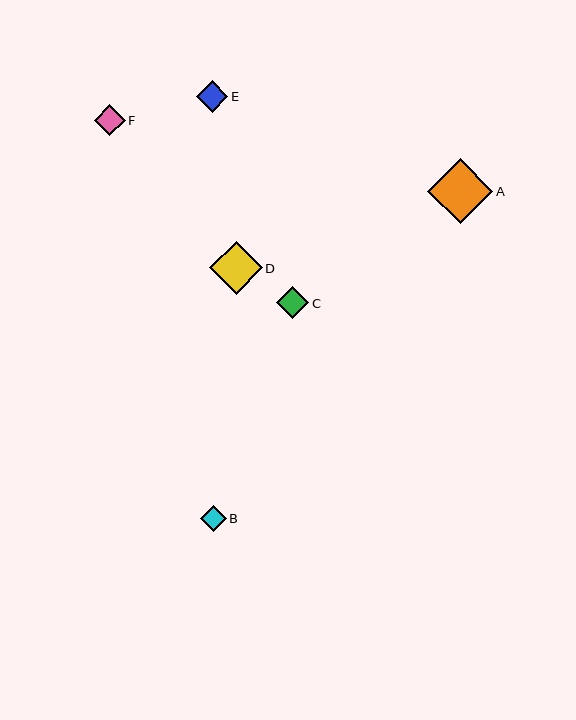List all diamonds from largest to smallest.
From largest to smallest: A, D, C, E, F, B.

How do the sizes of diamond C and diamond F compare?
Diamond C and diamond F are approximately the same size.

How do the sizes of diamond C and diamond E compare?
Diamond C and diamond E are approximately the same size.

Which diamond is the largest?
Diamond A is the largest with a size of approximately 65 pixels.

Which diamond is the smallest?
Diamond B is the smallest with a size of approximately 26 pixels.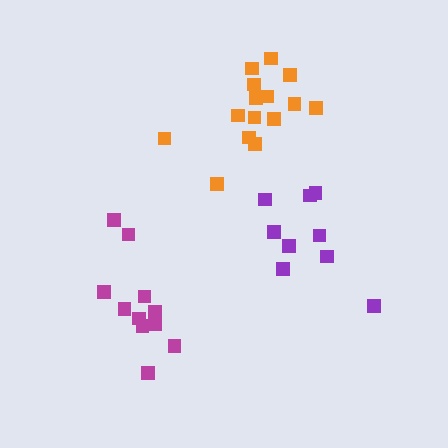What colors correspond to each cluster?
The clusters are colored: orange, purple, magenta.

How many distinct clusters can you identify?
There are 3 distinct clusters.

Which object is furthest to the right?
The purple cluster is rightmost.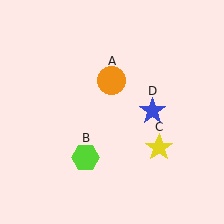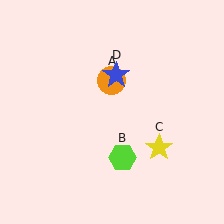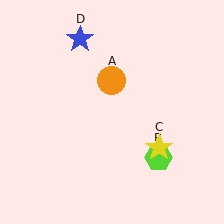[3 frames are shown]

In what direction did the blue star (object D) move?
The blue star (object D) moved up and to the left.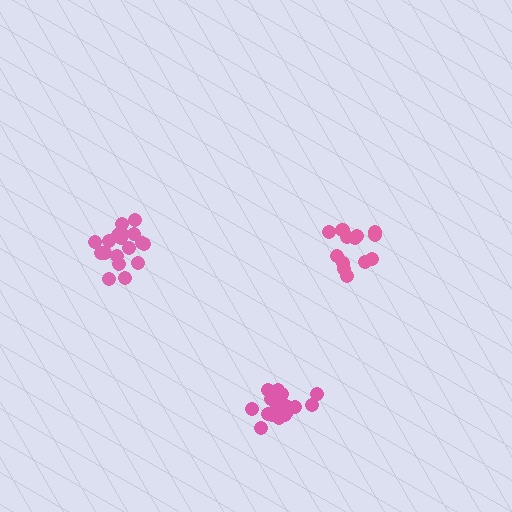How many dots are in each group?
Group 1: 14 dots, Group 2: 18 dots, Group 3: 19 dots (51 total).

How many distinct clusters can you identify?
There are 3 distinct clusters.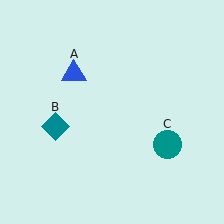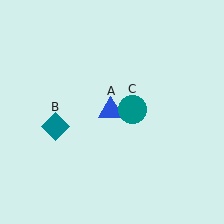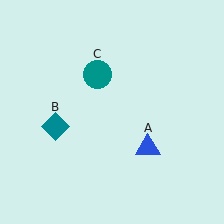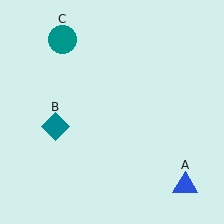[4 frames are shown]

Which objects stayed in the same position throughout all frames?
Teal diamond (object B) remained stationary.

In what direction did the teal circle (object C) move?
The teal circle (object C) moved up and to the left.